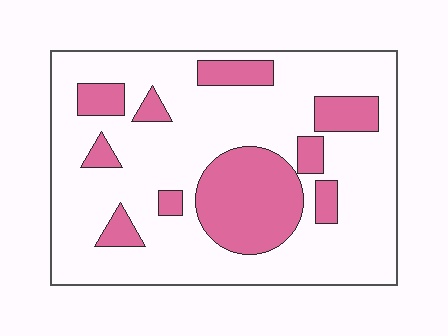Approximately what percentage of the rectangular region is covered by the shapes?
Approximately 25%.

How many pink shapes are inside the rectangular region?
10.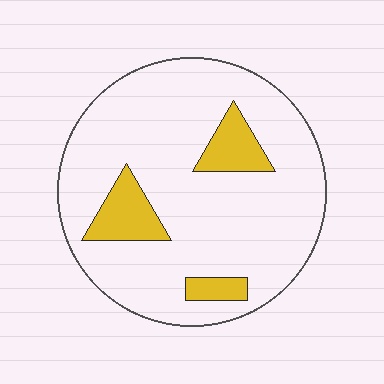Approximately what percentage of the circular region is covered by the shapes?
Approximately 15%.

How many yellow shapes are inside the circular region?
3.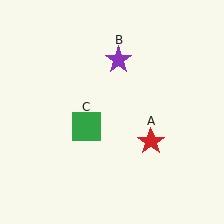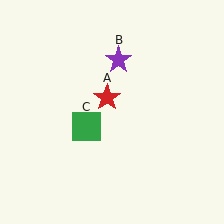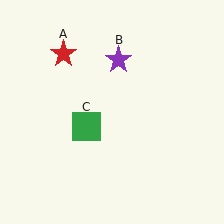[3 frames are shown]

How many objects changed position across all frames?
1 object changed position: red star (object A).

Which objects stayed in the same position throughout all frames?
Purple star (object B) and green square (object C) remained stationary.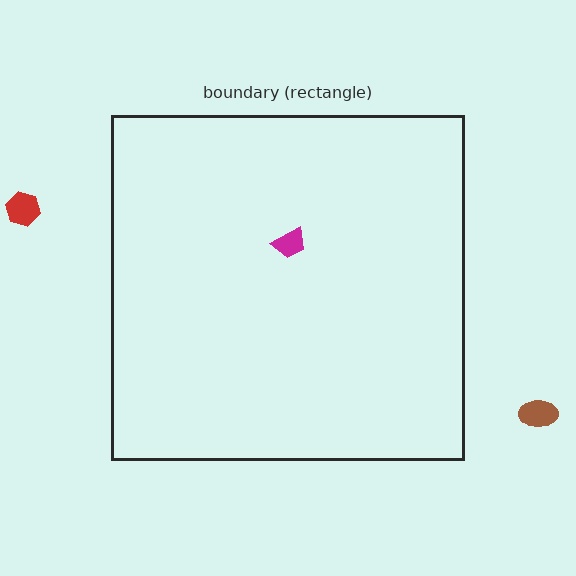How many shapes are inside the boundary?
1 inside, 2 outside.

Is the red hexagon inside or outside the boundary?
Outside.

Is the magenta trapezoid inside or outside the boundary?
Inside.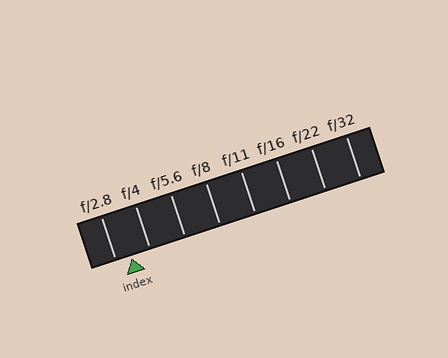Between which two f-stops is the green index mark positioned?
The index mark is between f/2.8 and f/4.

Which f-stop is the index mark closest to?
The index mark is closest to f/2.8.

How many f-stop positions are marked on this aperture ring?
There are 8 f-stop positions marked.